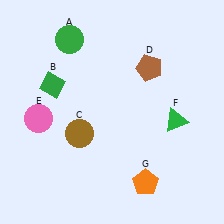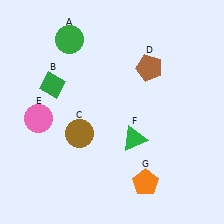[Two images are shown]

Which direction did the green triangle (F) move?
The green triangle (F) moved left.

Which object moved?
The green triangle (F) moved left.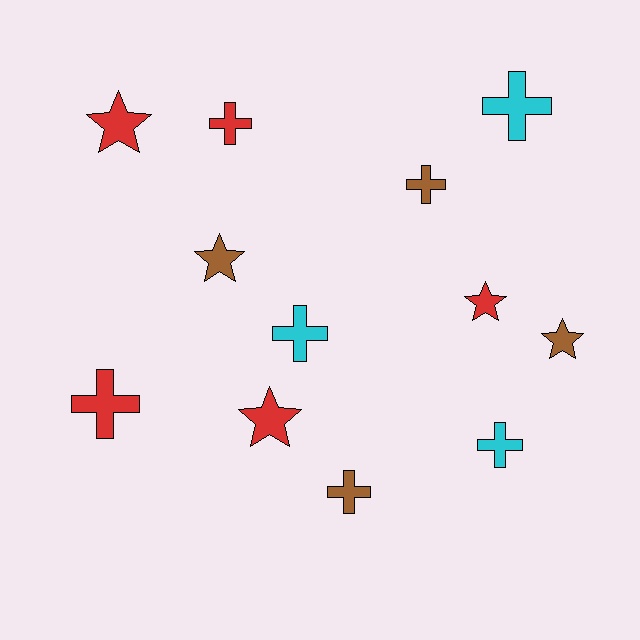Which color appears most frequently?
Red, with 5 objects.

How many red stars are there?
There are 3 red stars.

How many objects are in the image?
There are 12 objects.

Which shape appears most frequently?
Cross, with 7 objects.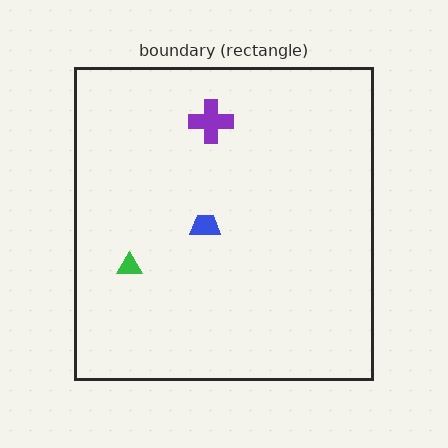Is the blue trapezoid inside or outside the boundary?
Inside.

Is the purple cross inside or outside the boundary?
Inside.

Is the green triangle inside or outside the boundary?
Inside.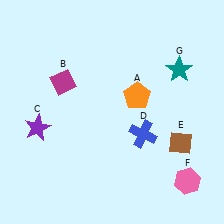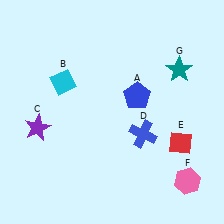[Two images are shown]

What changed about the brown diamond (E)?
In Image 1, E is brown. In Image 2, it changed to red.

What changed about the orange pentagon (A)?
In Image 1, A is orange. In Image 2, it changed to blue.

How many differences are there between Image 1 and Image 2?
There are 3 differences between the two images.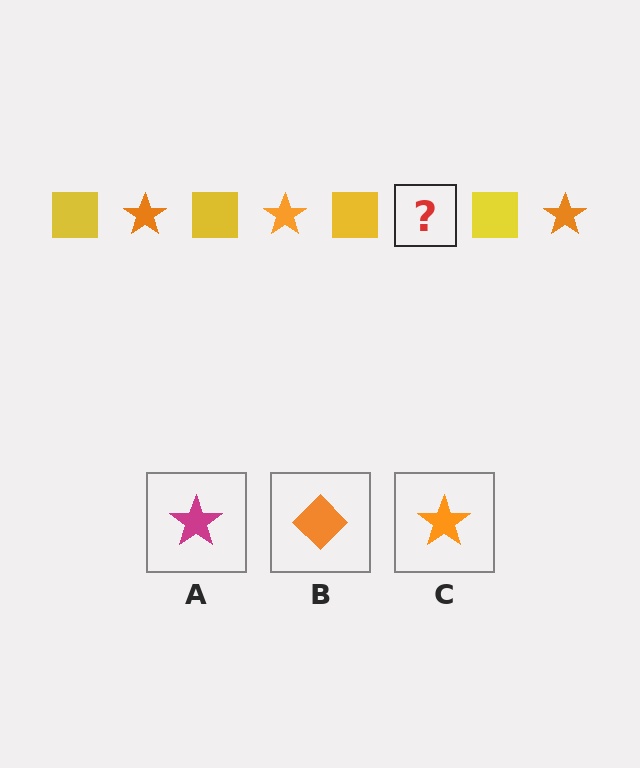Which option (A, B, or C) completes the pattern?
C.